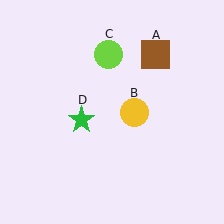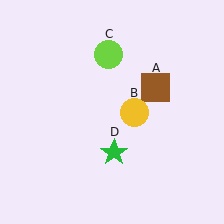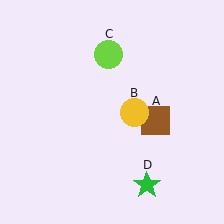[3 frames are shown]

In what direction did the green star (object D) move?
The green star (object D) moved down and to the right.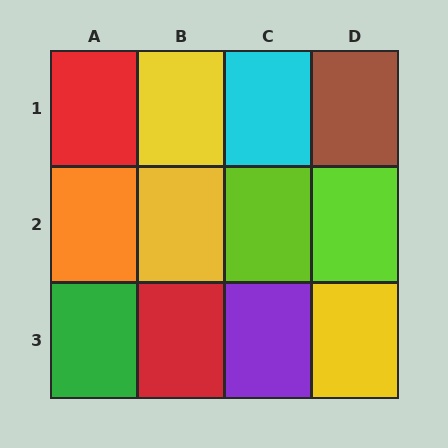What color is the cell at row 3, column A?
Green.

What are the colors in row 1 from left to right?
Red, yellow, cyan, brown.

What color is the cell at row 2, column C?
Lime.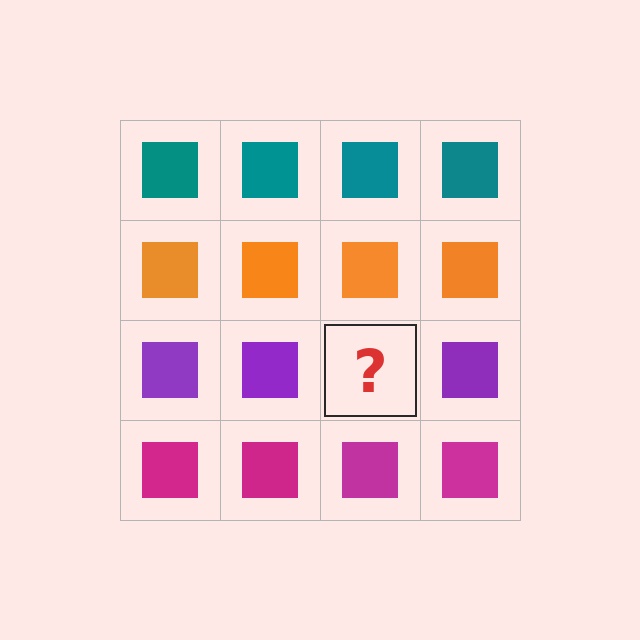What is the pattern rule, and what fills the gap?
The rule is that each row has a consistent color. The gap should be filled with a purple square.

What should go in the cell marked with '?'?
The missing cell should contain a purple square.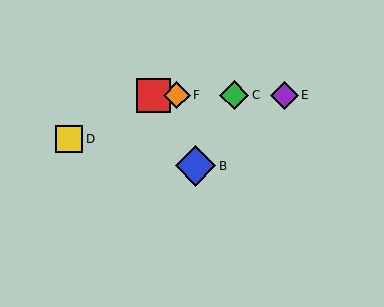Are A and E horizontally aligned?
Yes, both are at y≈95.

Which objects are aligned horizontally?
Objects A, C, E, F are aligned horizontally.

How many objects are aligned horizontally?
4 objects (A, C, E, F) are aligned horizontally.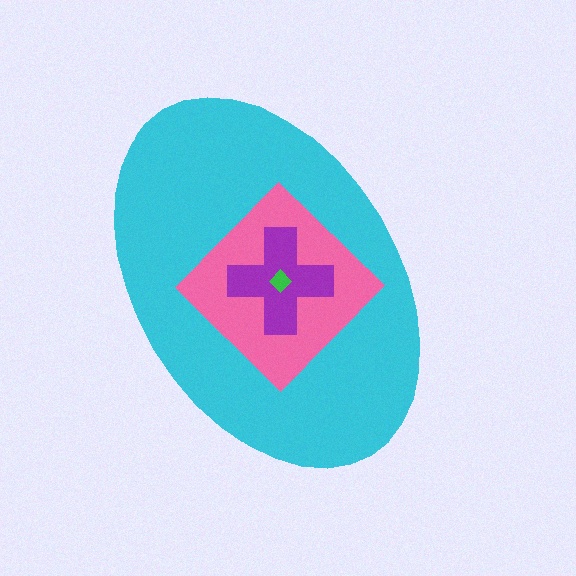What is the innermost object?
The green diamond.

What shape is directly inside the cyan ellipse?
The pink diamond.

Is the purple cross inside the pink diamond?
Yes.